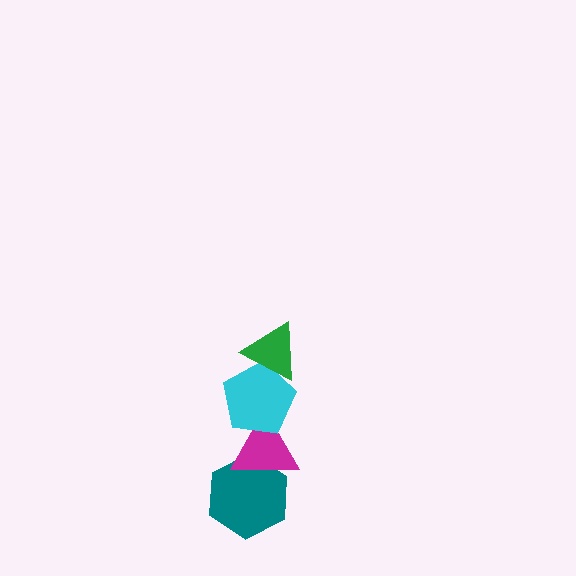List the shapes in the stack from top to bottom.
From top to bottom: the green triangle, the cyan pentagon, the magenta triangle, the teal hexagon.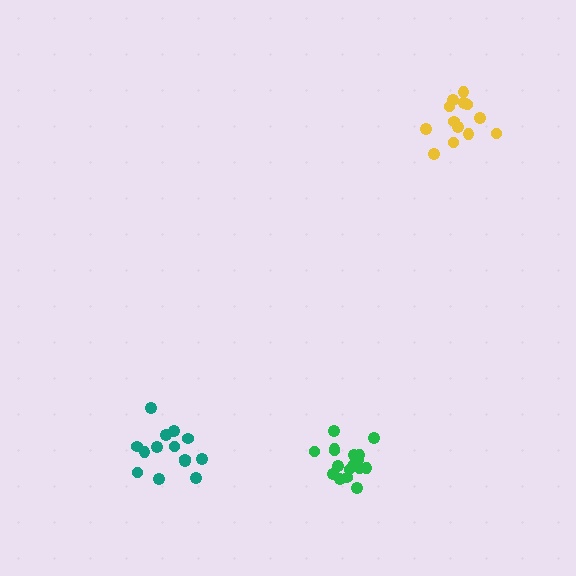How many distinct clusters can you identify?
There are 3 distinct clusters.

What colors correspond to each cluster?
The clusters are colored: yellow, teal, green.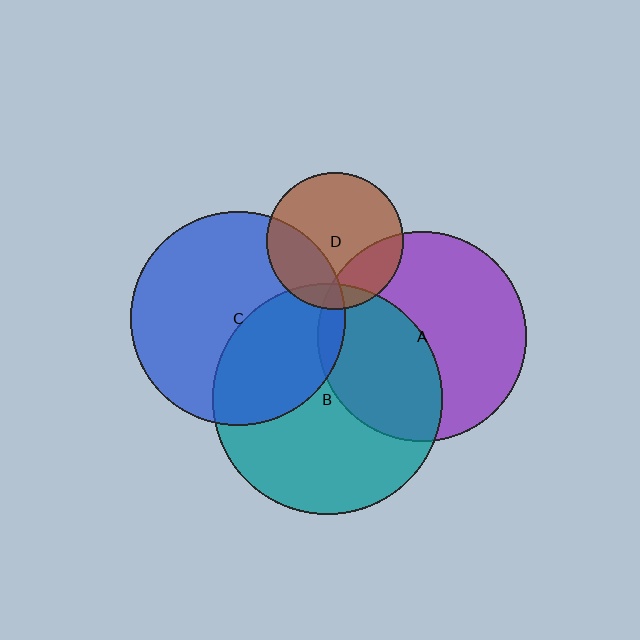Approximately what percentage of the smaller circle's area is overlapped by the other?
Approximately 10%.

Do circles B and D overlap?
Yes.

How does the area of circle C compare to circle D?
Approximately 2.4 times.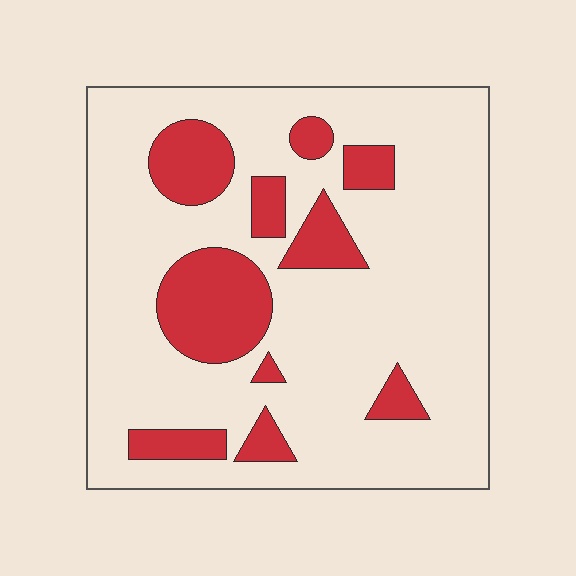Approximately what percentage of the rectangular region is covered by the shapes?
Approximately 20%.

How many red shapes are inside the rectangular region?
10.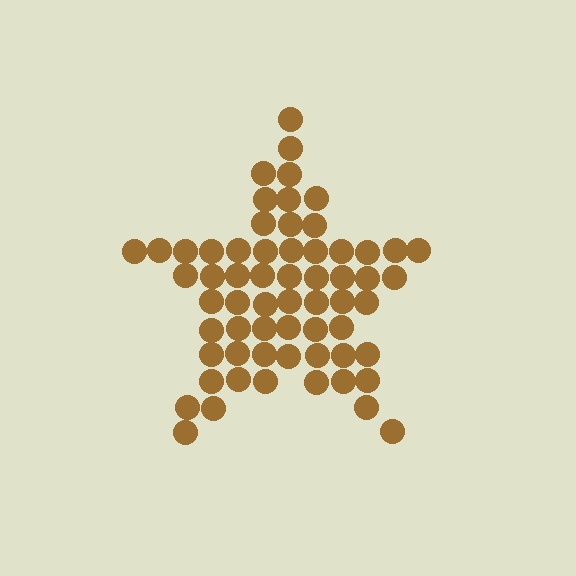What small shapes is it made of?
It is made of small circles.